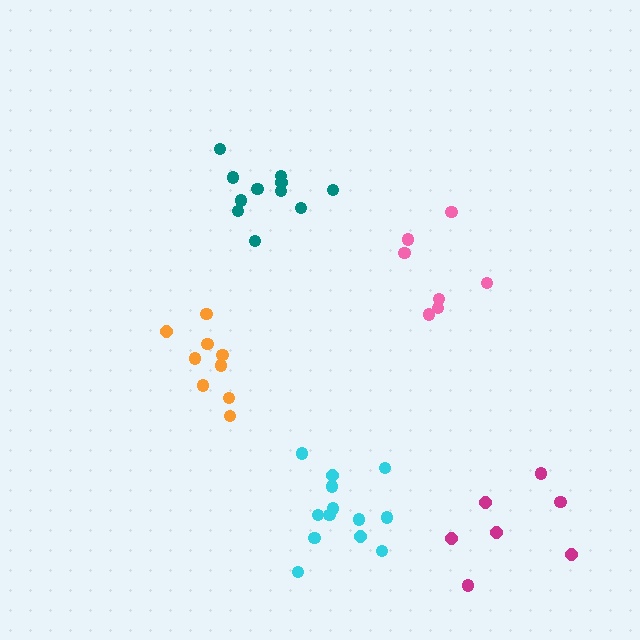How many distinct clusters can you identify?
There are 5 distinct clusters.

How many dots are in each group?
Group 1: 9 dots, Group 2: 13 dots, Group 3: 7 dots, Group 4: 11 dots, Group 5: 7 dots (47 total).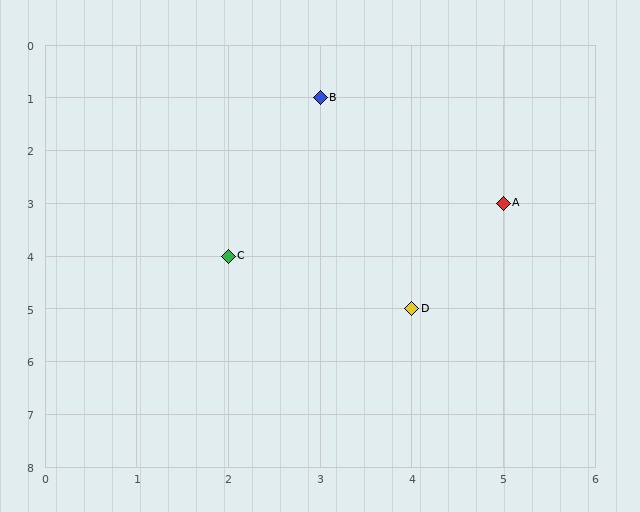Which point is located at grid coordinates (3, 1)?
Point B is at (3, 1).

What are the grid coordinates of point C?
Point C is at grid coordinates (2, 4).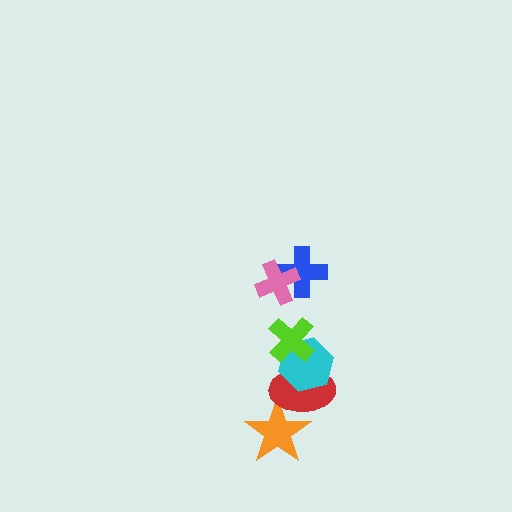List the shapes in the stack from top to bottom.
From top to bottom: the pink cross, the blue cross, the lime cross, the cyan hexagon, the red ellipse, the orange star.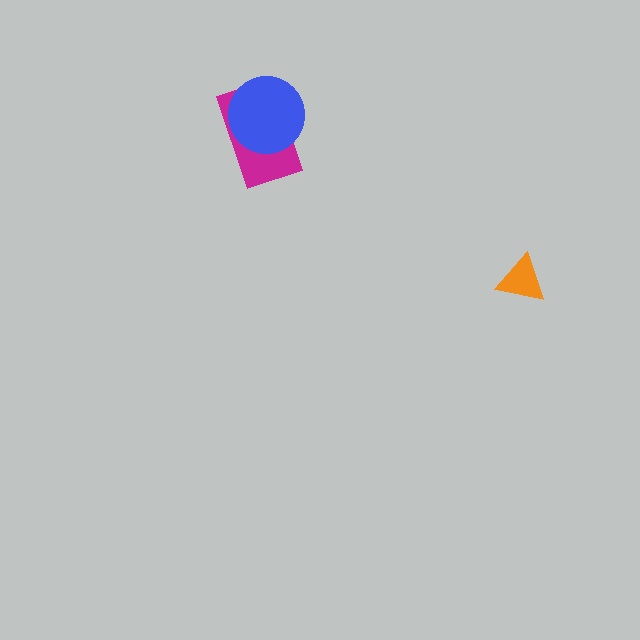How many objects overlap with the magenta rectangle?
1 object overlaps with the magenta rectangle.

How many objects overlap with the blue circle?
1 object overlaps with the blue circle.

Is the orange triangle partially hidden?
No, no other shape covers it.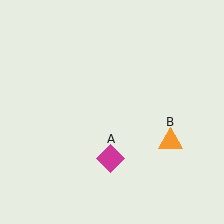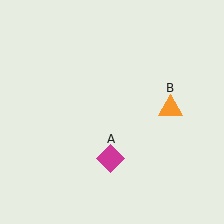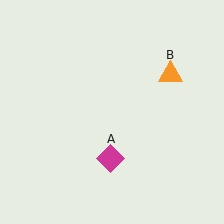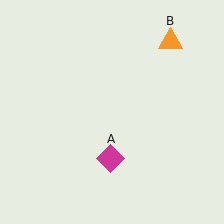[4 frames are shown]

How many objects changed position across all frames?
1 object changed position: orange triangle (object B).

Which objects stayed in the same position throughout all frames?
Magenta diamond (object A) remained stationary.